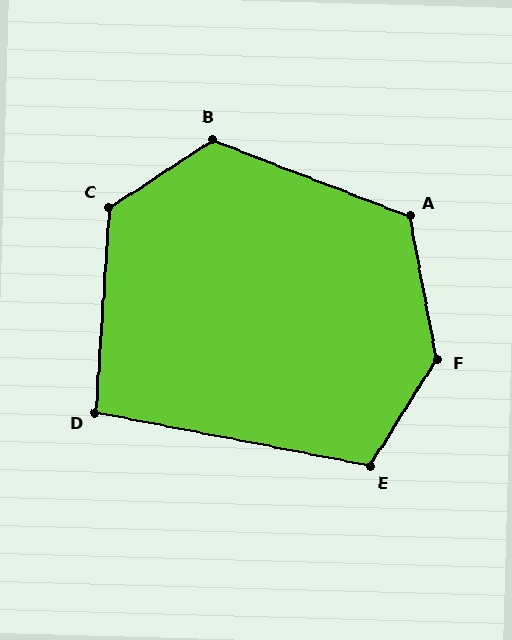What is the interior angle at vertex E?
Approximately 111 degrees (obtuse).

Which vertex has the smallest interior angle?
D, at approximately 97 degrees.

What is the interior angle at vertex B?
Approximately 126 degrees (obtuse).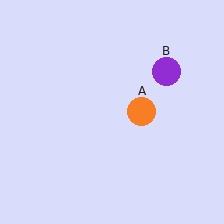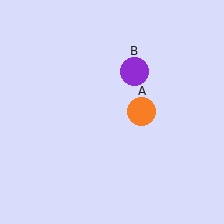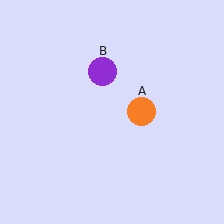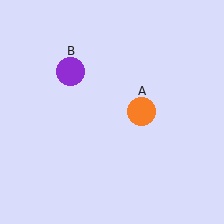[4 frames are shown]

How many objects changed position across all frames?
1 object changed position: purple circle (object B).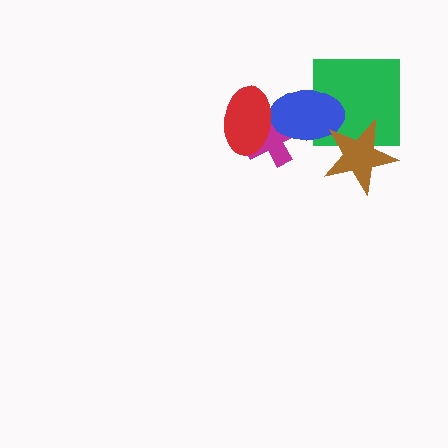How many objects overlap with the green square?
2 objects overlap with the green square.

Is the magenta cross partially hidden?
Yes, it is partially covered by another shape.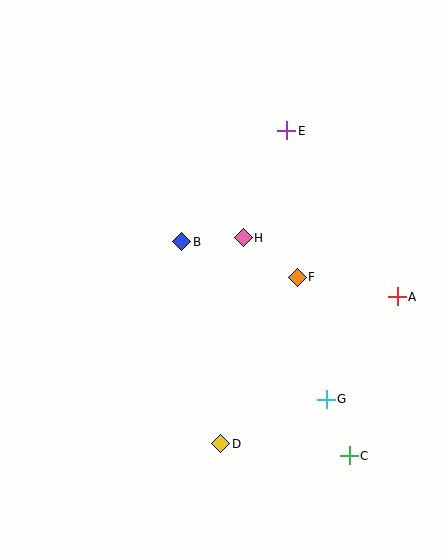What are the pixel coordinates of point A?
Point A is at (397, 297).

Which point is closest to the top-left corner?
Point B is closest to the top-left corner.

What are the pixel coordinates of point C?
Point C is at (349, 456).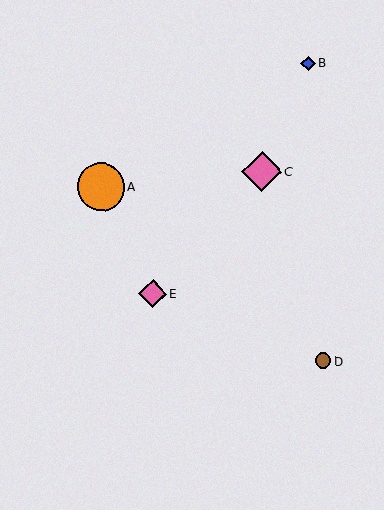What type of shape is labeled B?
Shape B is a blue diamond.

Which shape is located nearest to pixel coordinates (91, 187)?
The orange circle (labeled A) at (101, 187) is nearest to that location.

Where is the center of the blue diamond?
The center of the blue diamond is at (308, 63).